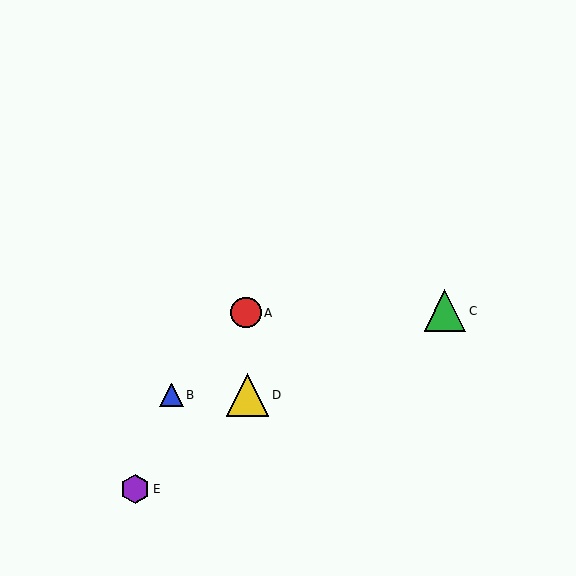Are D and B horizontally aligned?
Yes, both are at y≈395.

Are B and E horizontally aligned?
No, B is at y≈395 and E is at y≈489.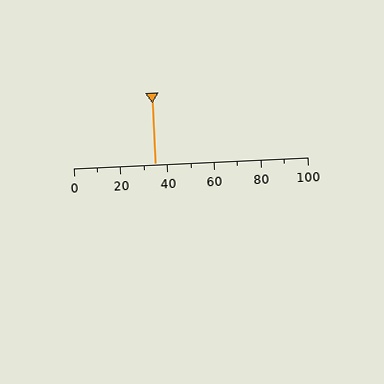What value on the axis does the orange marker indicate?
The marker indicates approximately 35.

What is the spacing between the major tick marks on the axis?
The major ticks are spaced 20 apart.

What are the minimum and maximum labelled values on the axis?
The axis runs from 0 to 100.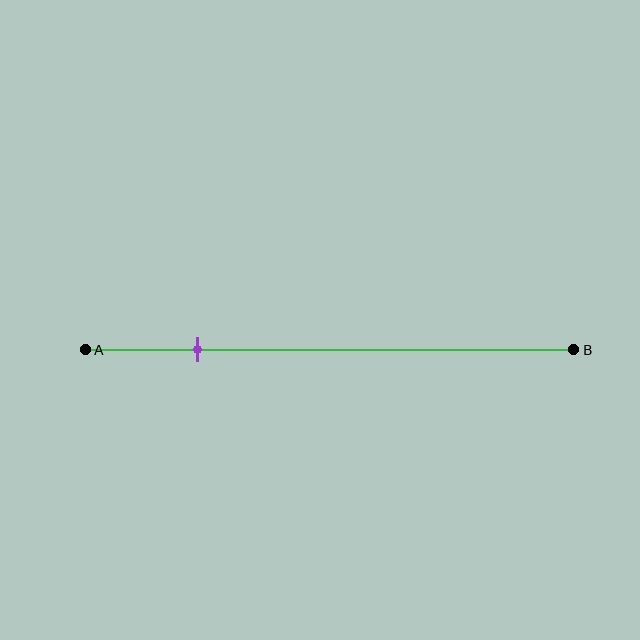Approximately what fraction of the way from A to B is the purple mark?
The purple mark is approximately 25% of the way from A to B.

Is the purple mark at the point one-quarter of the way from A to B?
Yes, the mark is approximately at the one-quarter point.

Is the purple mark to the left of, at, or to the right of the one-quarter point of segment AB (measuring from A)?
The purple mark is approximately at the one-quarter point of segment AB.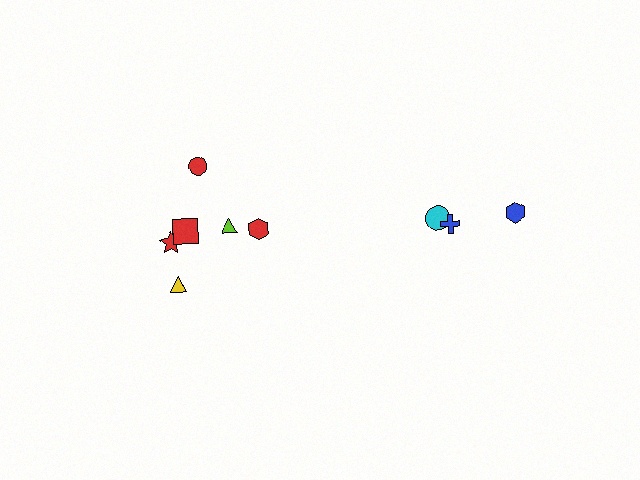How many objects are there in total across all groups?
There are 9 objects.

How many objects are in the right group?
There are 3 objects.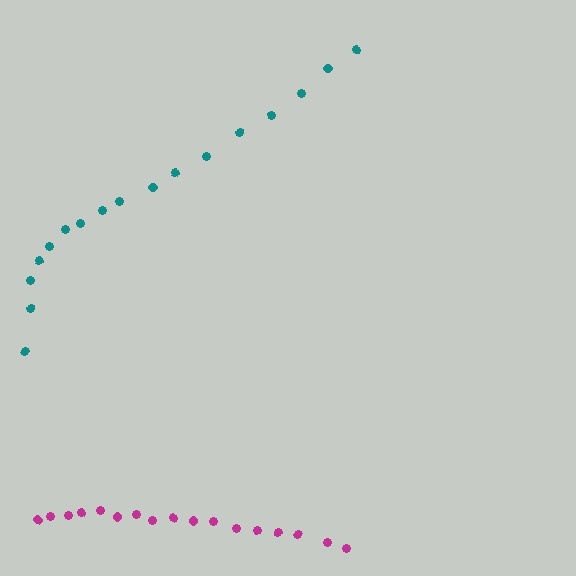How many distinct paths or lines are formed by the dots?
There are 2 distinct paths.